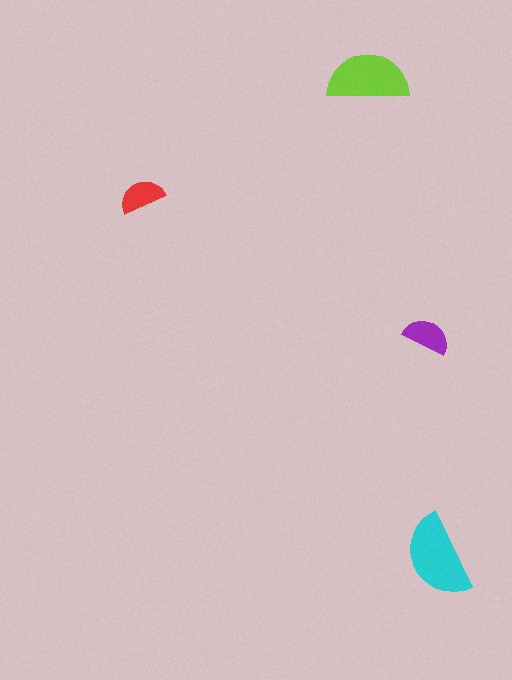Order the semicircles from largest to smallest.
the cyan one, the lime one, the purple one, the red one.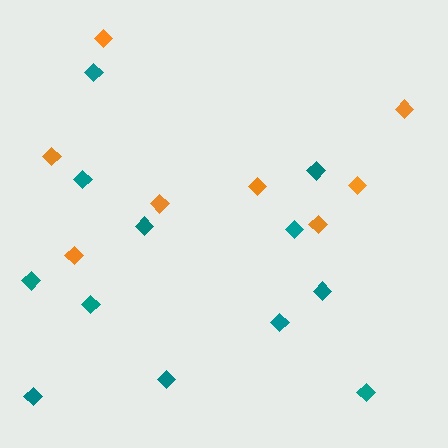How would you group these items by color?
There are 2 groups: one group of teal diamonds (12) and one group of orange diamonds (8).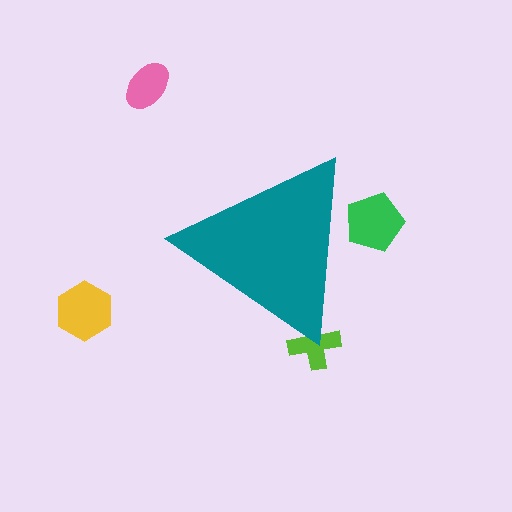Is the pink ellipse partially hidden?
No, the pink ellipse is fully visible.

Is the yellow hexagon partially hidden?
No, the yellow hexagon is fully visible.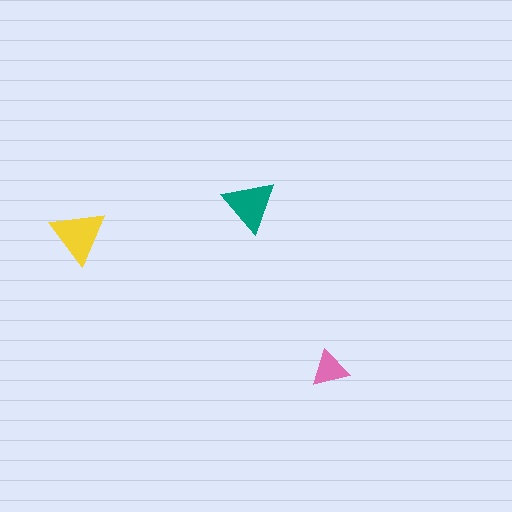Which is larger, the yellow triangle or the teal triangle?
The yellow one.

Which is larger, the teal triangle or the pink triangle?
The teal one.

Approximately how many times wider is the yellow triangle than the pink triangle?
About 1.5 times wider.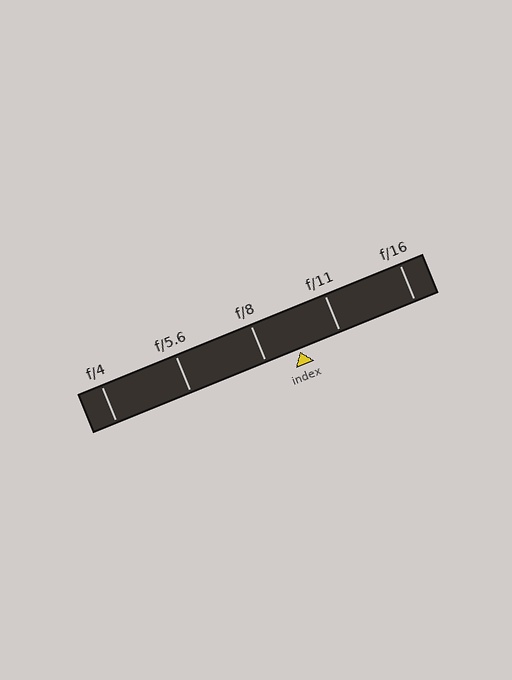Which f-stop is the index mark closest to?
The index mark is closest to f/8.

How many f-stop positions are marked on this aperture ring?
There are 5 f-stop positions marked.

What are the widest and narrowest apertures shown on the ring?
The widest aperture shown is f/4 and the narrowest is f/16.